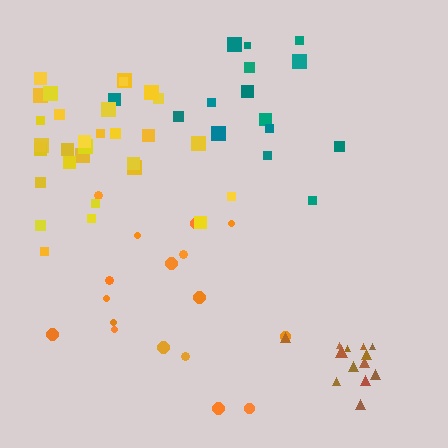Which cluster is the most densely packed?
Brown.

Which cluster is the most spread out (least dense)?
Orange.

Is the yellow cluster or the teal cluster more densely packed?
Yellow.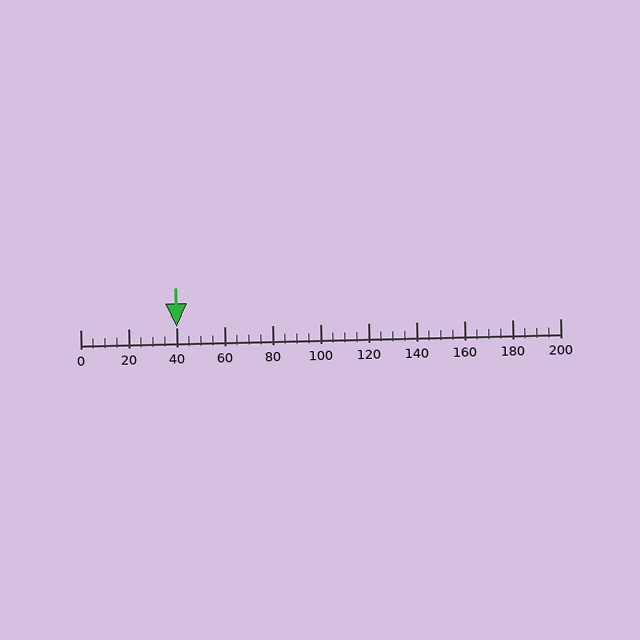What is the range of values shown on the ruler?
The ruler shows values from 0 to 200.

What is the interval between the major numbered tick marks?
The major tick marks are spaced 20 units apart.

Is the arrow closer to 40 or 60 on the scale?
The arrow is closer to 40.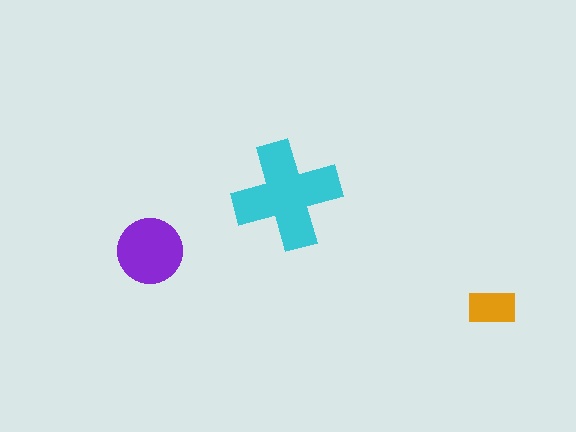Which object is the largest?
The cyan cross.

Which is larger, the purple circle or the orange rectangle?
The purple circle.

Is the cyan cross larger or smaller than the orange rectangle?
Larger.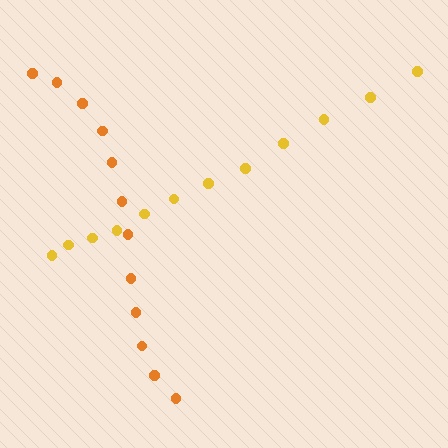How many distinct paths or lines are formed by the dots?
There are 2 distinct paths.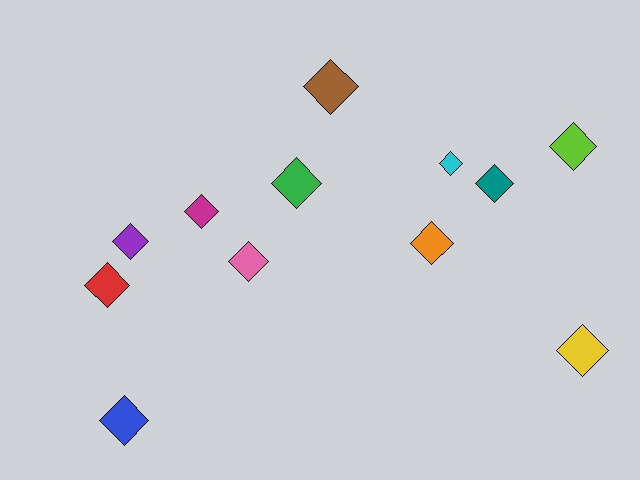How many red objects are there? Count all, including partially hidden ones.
There is 1 red object.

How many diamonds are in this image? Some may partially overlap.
There are 12 diamonds.